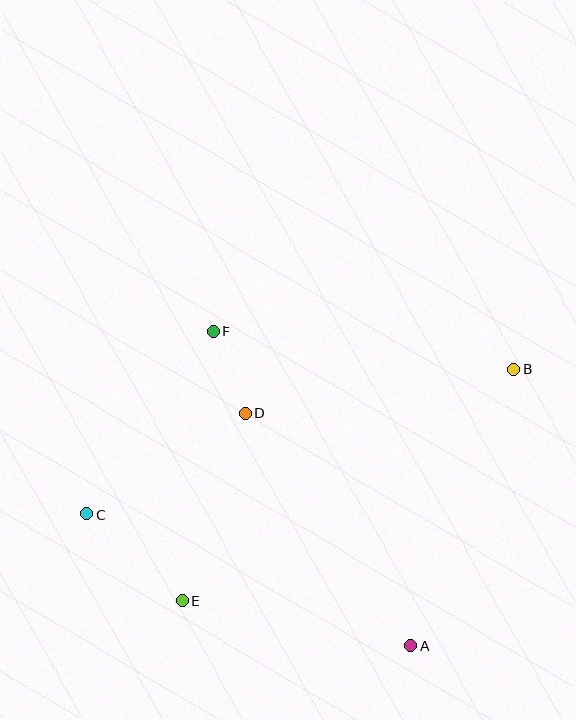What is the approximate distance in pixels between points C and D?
The distance between C and D is approximately 188 pixels.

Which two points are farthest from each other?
Points B and C are farthest from each other.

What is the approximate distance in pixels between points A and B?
The distance between A and B is approximately 295 pixels.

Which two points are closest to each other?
Points D and F are closest to each other.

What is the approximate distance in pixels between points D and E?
The distance between D and E is approximately 198 pixels.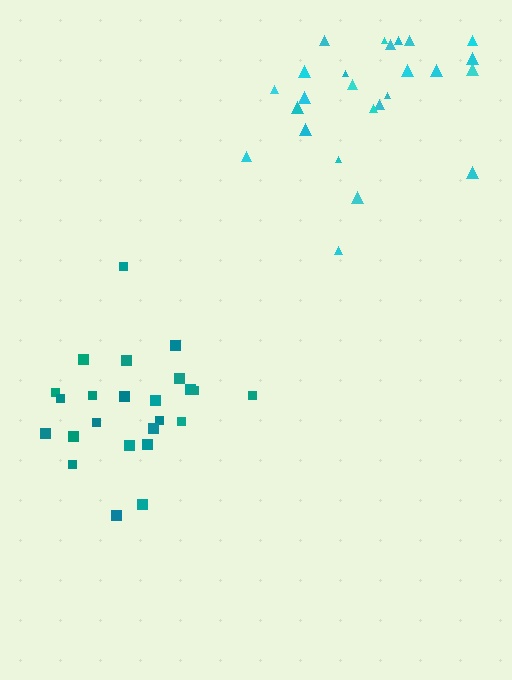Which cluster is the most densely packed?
Teal.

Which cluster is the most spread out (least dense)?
Cyan.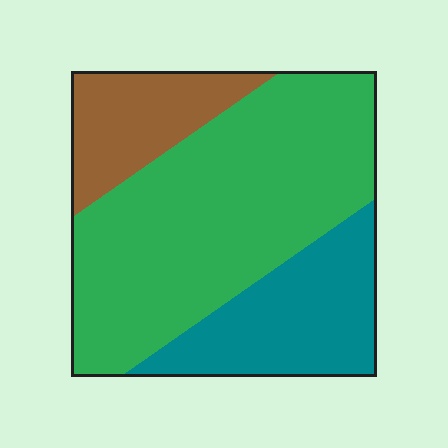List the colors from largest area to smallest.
From largest to smallest: green, teal, brown.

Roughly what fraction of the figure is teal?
Teal covers 25% of the figure.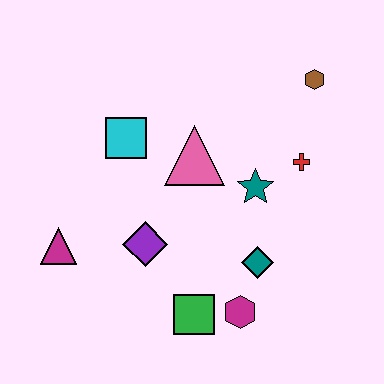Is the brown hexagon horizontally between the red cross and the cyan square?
No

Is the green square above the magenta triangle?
No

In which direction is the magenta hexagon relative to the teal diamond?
The magenta hexagon is below the teal diamond.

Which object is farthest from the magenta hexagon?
The brown hexagon is farthest from the magenta hexagon.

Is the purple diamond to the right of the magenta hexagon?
No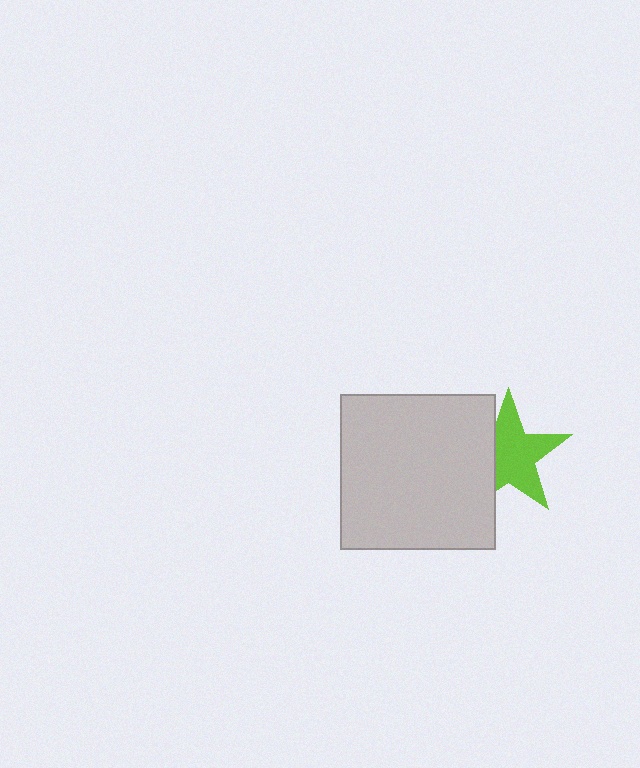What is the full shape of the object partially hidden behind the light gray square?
The partially hidden object is a lime star.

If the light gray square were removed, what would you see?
You would see the complete lime star.